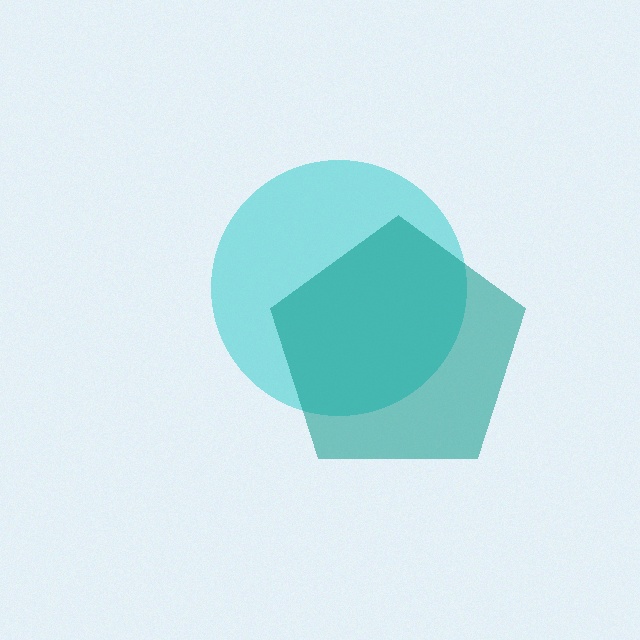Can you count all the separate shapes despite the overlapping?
Yes, there are 2 separate shapes.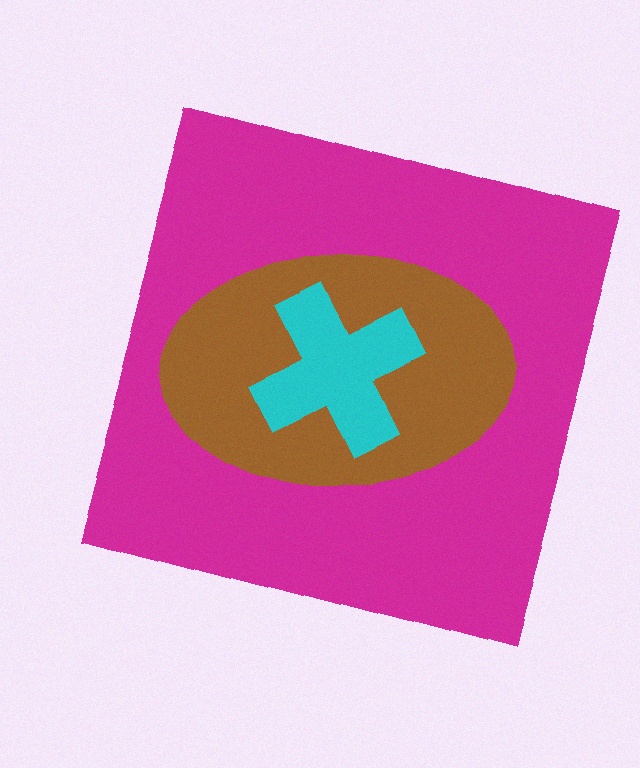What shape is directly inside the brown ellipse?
The cyan cross.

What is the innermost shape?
The cyan cross.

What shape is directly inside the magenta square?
The brown ellipse.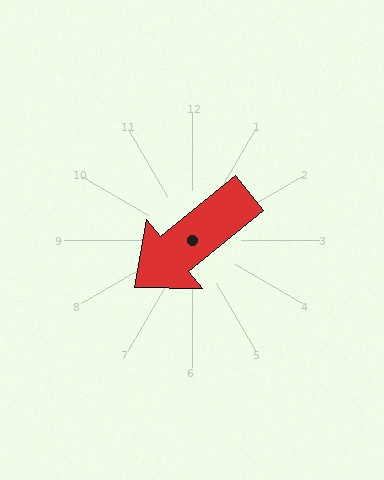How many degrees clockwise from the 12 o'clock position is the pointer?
Approximately 231 degrees.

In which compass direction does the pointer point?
Southwest.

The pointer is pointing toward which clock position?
Roughly 8 o'clock.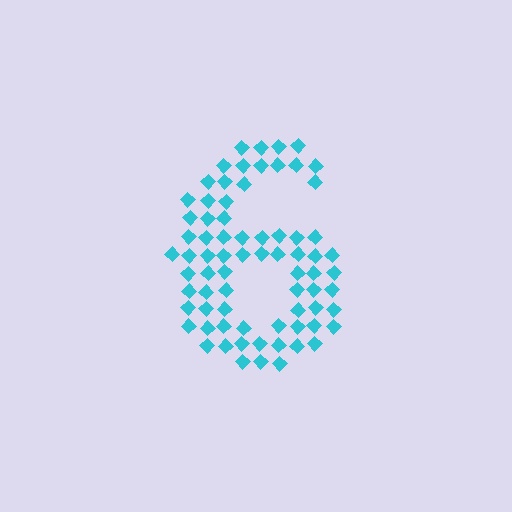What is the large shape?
The large shape is the digit 6.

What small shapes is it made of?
It is made of small diamonds.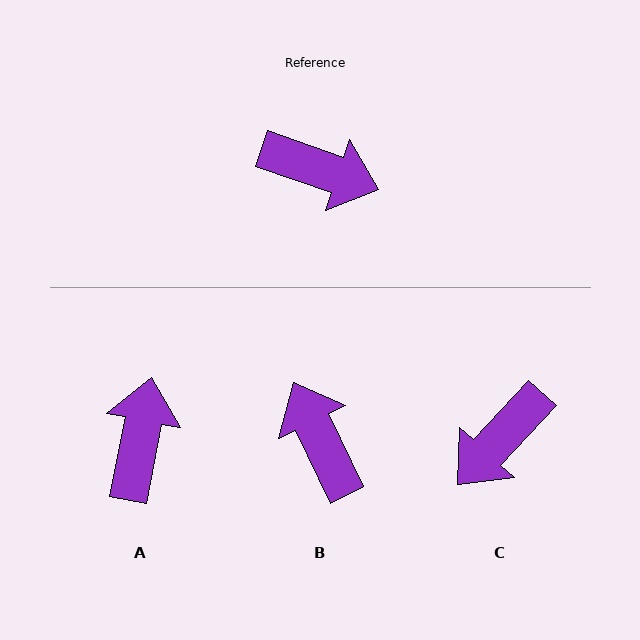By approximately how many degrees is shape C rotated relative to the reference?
Approximately 114 degrees clockwise.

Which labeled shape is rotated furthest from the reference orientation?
B, about 135 degrees away.